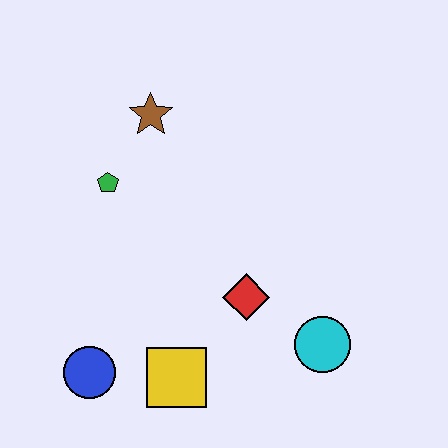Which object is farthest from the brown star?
The cyan circle is farthest from the brown star.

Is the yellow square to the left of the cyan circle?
Yes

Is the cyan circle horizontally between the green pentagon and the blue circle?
No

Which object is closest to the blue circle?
The yellow square is closest to the blue circle.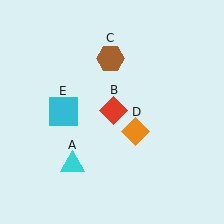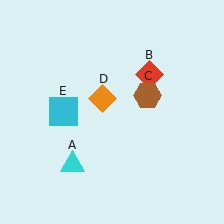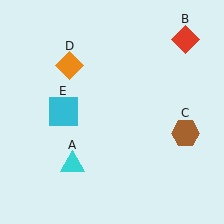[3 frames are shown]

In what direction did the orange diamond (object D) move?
The orange diamond (object D) moved up and to the left.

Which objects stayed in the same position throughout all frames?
Cyan triangle (object A) and cyan square (object E) remained stationary.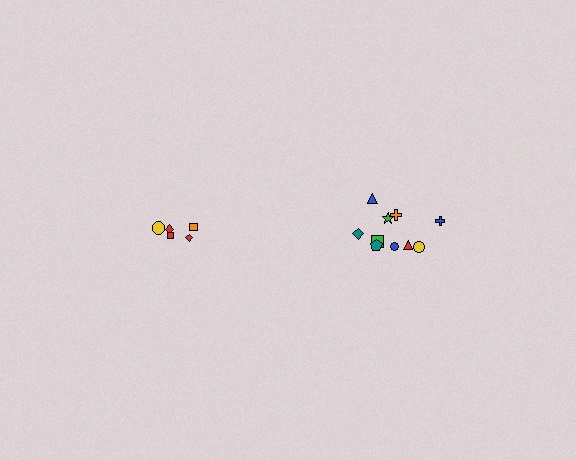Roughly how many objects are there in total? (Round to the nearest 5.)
Roughly 15 objects in total.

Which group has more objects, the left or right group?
The right group.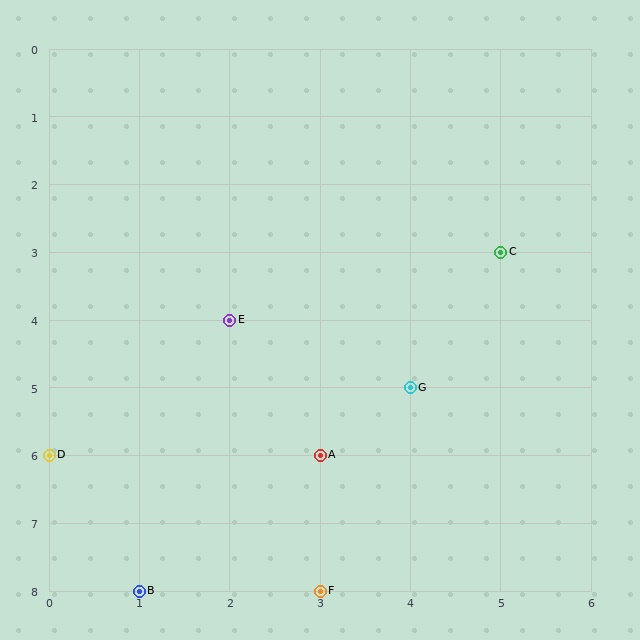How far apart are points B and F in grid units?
Points B and F are 2 columns apart.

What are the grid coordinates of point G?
Point G is at grid coordinates (4, 5).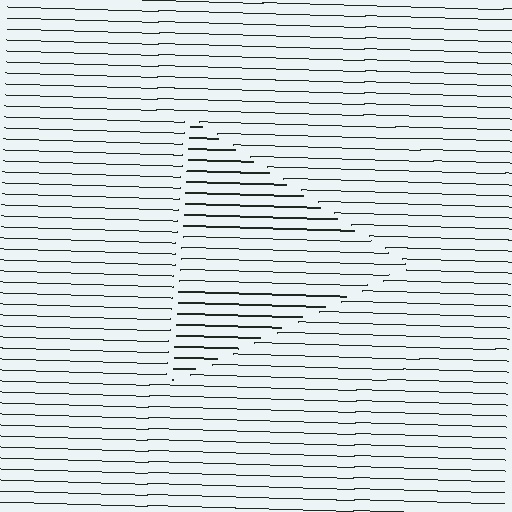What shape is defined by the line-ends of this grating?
An illusory triangle. The interior of the shape contains the same grating, shifted by half a period — the contour is defined by the phase discontinuity where line-ends from the inner and outer gratings abut.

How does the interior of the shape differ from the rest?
The interior of the shape contains the same grating, shifted by half a period — the contour is defined by the phase discontinuity where line-ends from the inner and outer gratings abut.